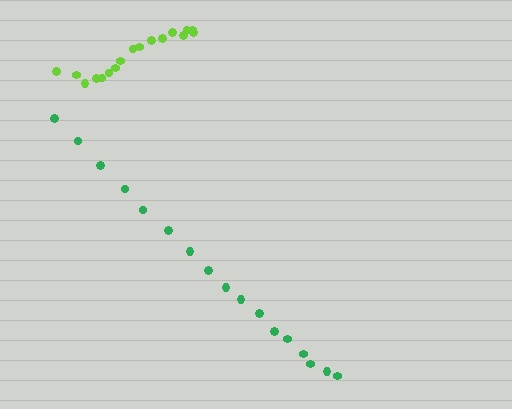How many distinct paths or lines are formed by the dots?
There are 2 distinct paths.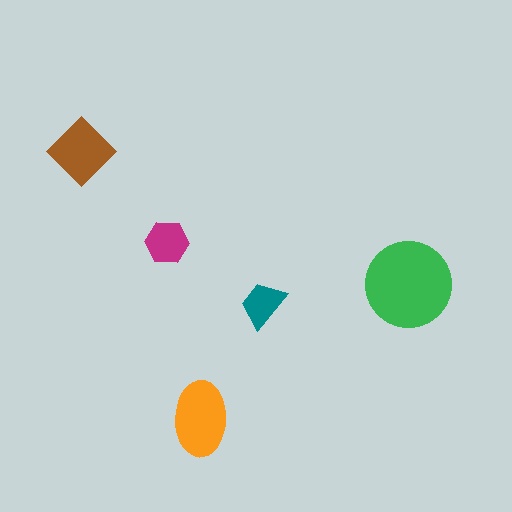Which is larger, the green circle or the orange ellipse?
The green circle.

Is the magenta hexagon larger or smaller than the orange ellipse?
Smaller.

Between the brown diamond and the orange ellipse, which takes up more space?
The orange ellipse.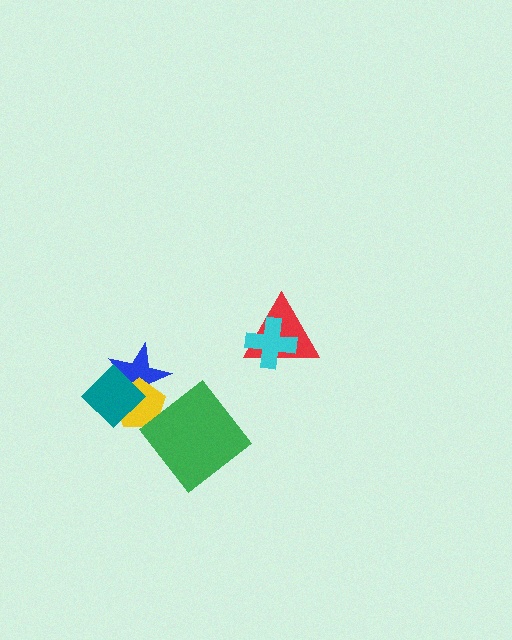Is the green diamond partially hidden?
No, no other shape covers it.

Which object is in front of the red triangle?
The cyan cross is in front of the red triangle.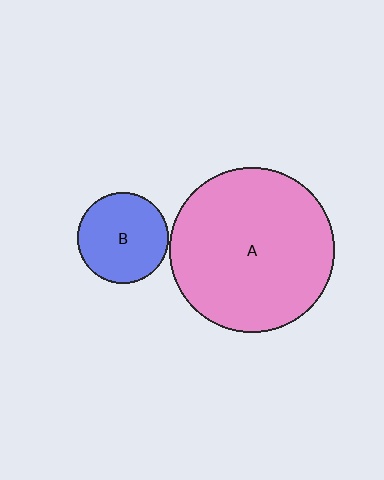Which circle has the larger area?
Circle A (pink).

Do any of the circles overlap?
No, none of the circles overlap.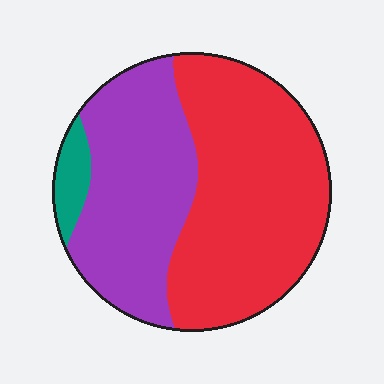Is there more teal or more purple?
Purple.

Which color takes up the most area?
Red, at roughly 55%.